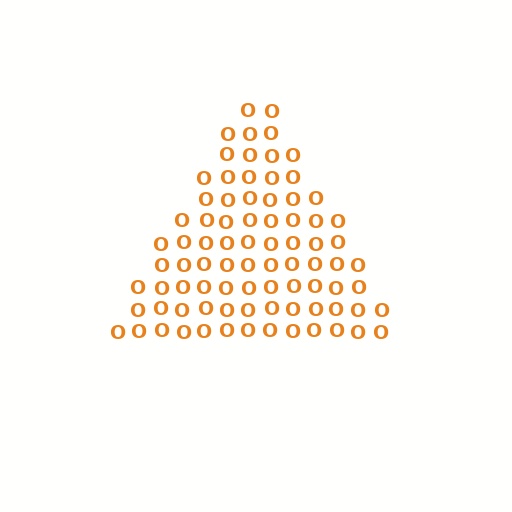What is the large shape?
The large shape is a triangle.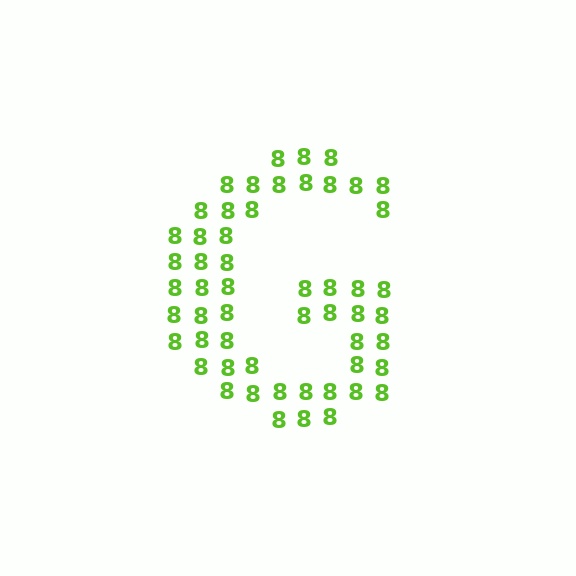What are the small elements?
The small elements are digit 8's.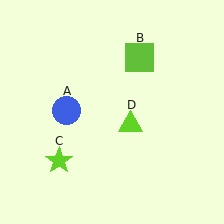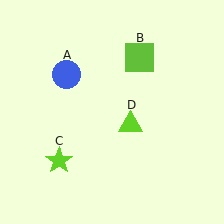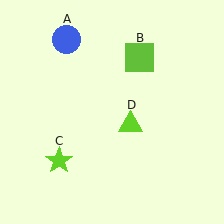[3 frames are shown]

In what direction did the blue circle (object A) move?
The blue circle (object A) moved up.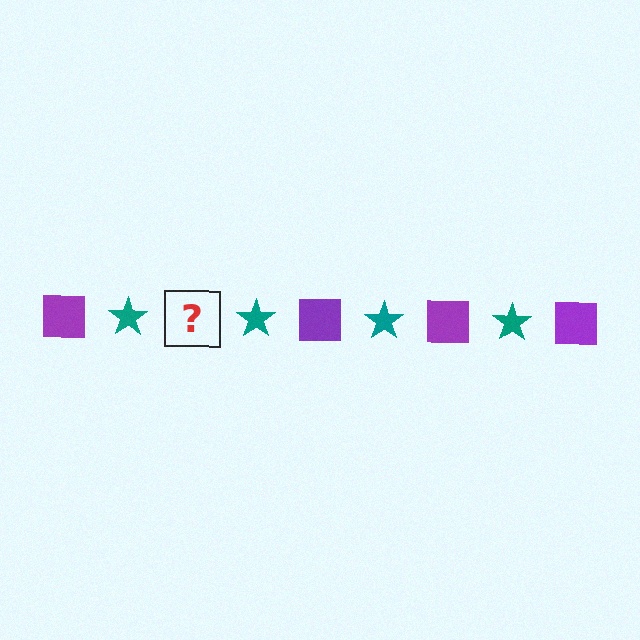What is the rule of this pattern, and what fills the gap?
The rule is that the pattern alternates between purple square and teal star. The gap should be filled with a purple square.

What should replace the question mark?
The question mark should be replaced with a purple square.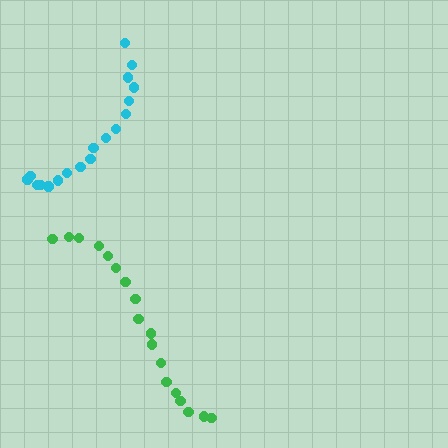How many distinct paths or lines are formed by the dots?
There are 2 distinct paths.